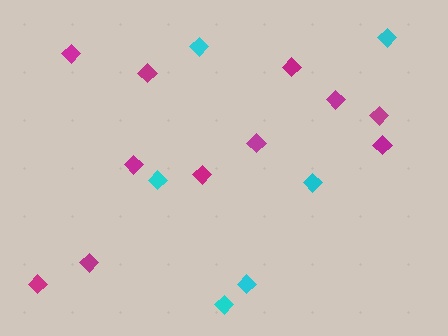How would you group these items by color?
There are 2 groups: one group of cyan diamonds (6) and one group of magenta diamonds (11).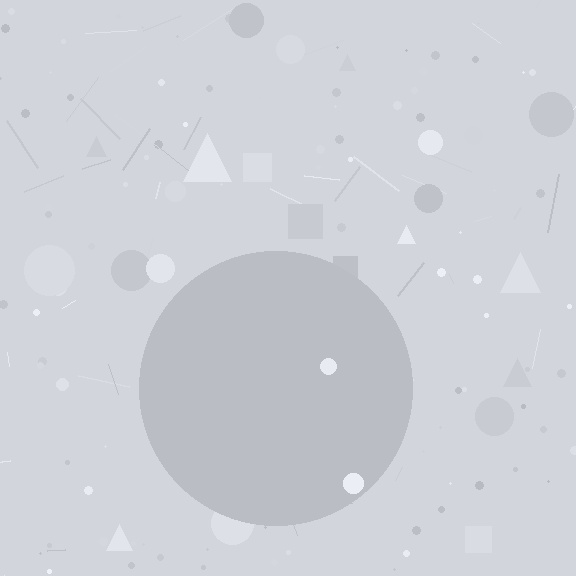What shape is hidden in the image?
A circle is hidden in the image.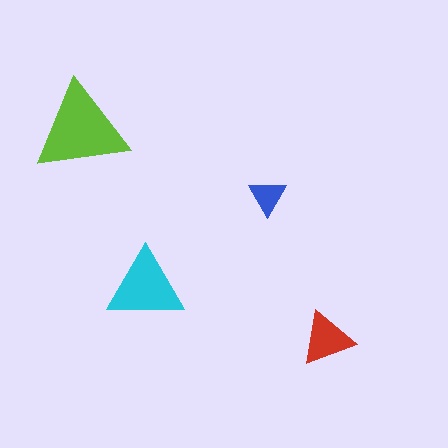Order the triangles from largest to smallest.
the lime one, the cyan one, the red one, the blue one.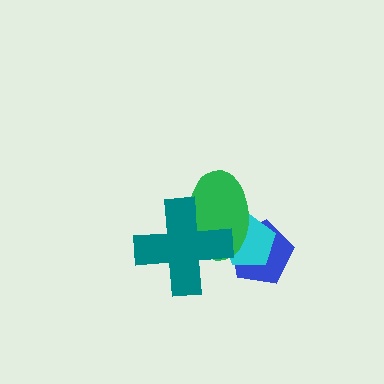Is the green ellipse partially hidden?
Yes, it is partially covered by another shape.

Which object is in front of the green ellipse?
The teal cross is in front of the green ellipse.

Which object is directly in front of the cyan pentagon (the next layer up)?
The green ellipse is directly in front of the cyan pentagon.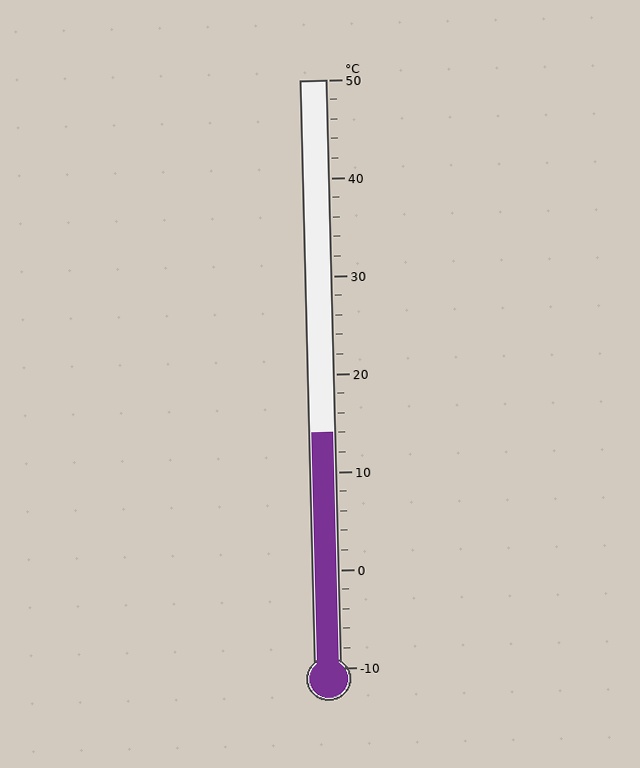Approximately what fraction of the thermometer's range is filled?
The thermometer is filled to approximately 40% of its range.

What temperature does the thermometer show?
The thermometer shows approximately 14°C.